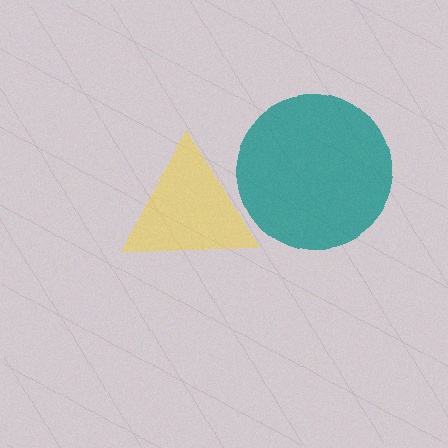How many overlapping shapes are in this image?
There are 2 overlapping shapes in the image.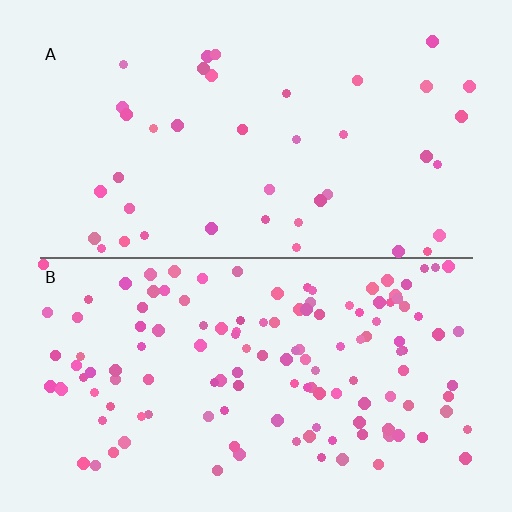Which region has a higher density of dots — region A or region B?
B (the bottom).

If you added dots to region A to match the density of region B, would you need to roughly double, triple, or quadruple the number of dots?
Approximately triple.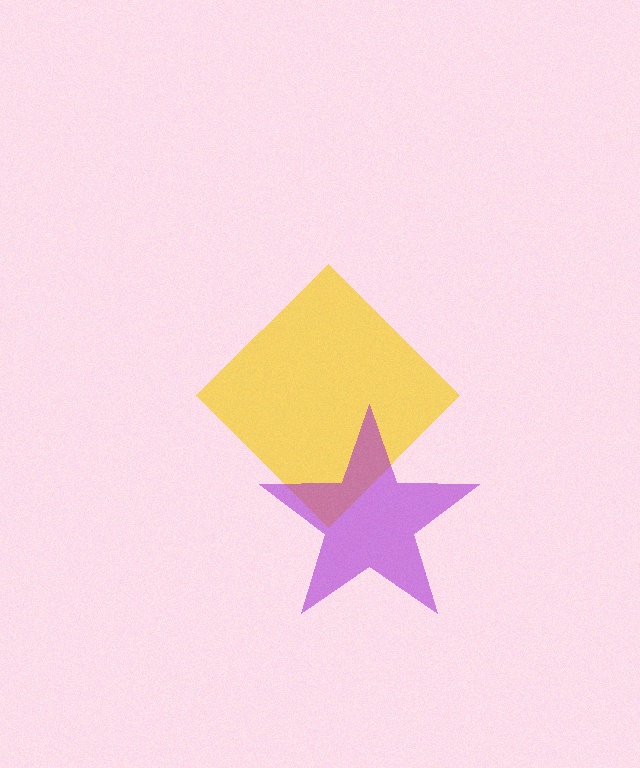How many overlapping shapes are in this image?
There are 2 overlapping shapes in the image.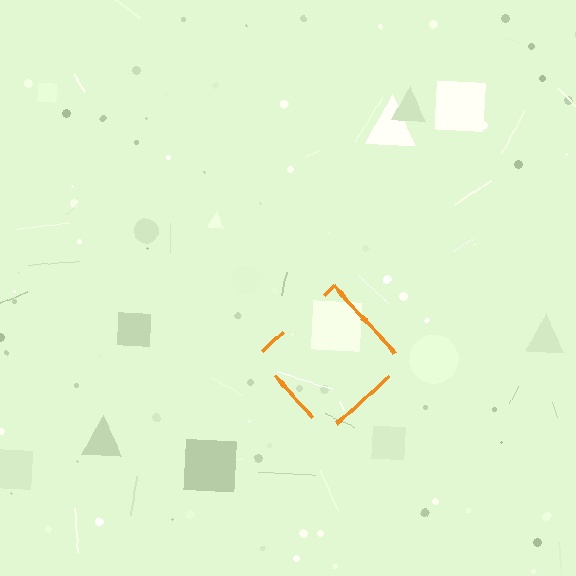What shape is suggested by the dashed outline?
The dashed outline suggests a diamond.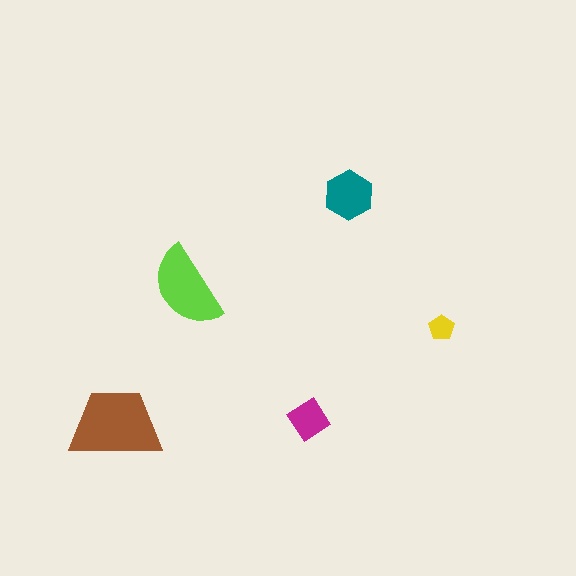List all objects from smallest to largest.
The yellow pentagon, the magenta diamond, the teal hexagon, the lime semicircle, the brown trapezoid.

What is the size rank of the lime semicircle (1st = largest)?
2nd.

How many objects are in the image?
There are 5 objects in the image.